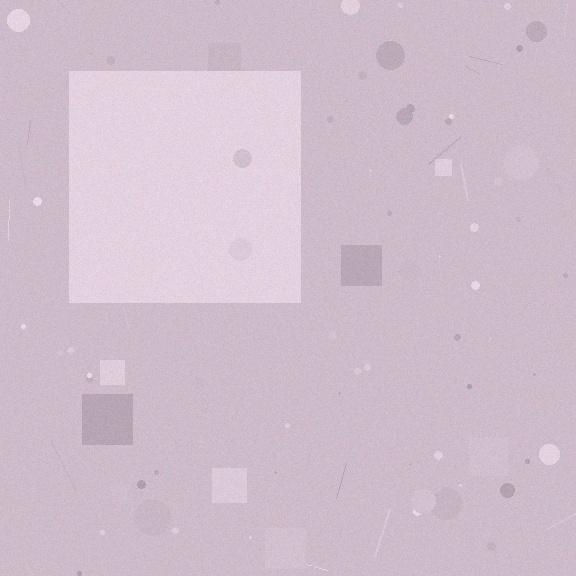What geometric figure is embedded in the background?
A square is embedded in the background.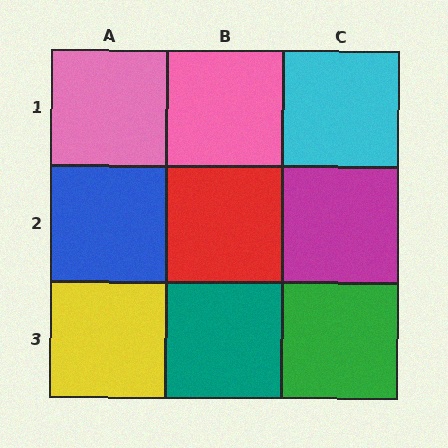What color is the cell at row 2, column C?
Magenta.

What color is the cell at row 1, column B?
Pink.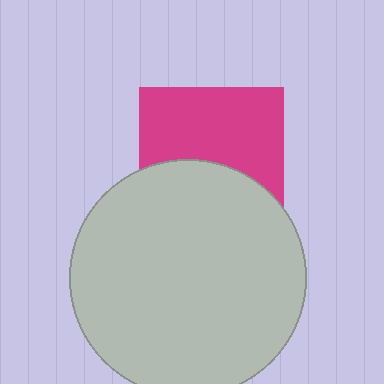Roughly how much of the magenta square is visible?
About half of it is visible (roughly 57%).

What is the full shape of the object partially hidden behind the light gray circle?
The partially hidden object is a magenta square.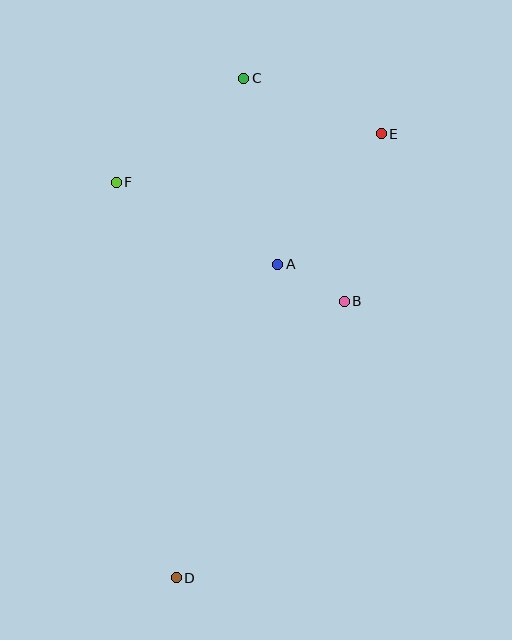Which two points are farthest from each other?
Points C and D are farthest from each other.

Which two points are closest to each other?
Points A and B are closest to each other.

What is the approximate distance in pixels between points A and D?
The distance between A and D is approximately 330 pixels.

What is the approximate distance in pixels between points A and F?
The distance between A and F is approximately 181 pixels.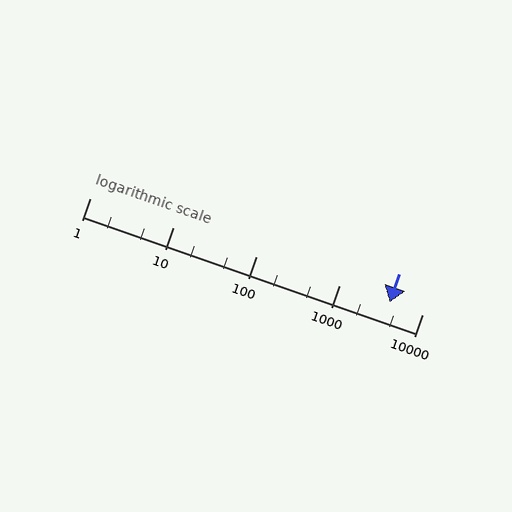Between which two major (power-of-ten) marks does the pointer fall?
The pointer is between 1000 and 10000.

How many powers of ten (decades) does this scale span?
The scale spans 4 decades, from 1 to 10000.